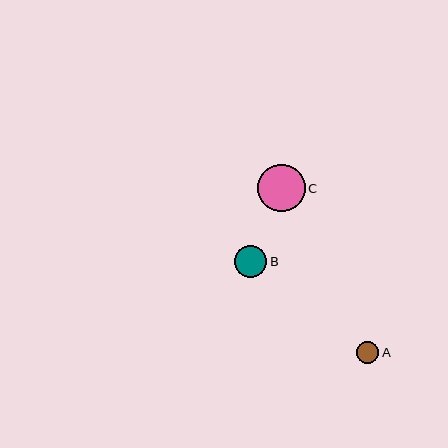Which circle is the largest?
Circle C is the largest with a size of approximately 47 pixels.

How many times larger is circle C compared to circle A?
Circle C is approximately 2.1 times the size of circle A.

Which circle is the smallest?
Circle A is the smallest with a size of approximately 22 pixels.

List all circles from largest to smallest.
From largest to smallest: C, B, A.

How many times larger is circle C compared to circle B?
Circle C is approximately 1.5 times the size of circle B.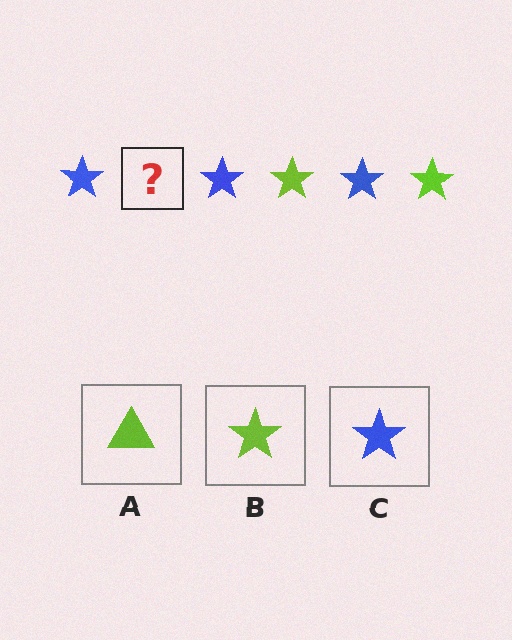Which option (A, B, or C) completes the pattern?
B.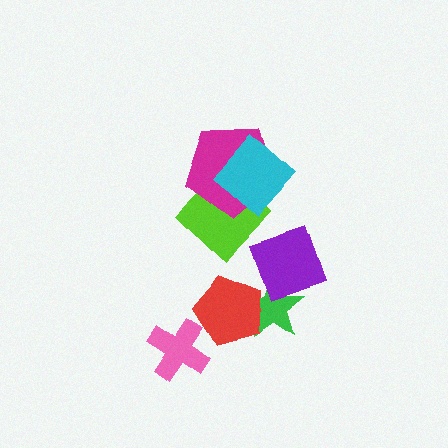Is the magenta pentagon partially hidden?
Yes, it is partially covered by another shape.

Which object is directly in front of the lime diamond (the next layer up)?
The magenta pentagon is directly in front of the lime diamond.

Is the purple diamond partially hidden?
No, no other shape covers it.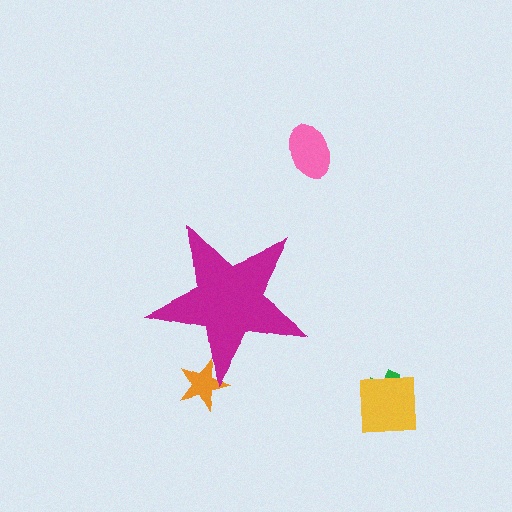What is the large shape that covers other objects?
A magenta star.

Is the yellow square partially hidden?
No, the yellow square is fully visible.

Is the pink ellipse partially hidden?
No, the pink ellipse is fully visible.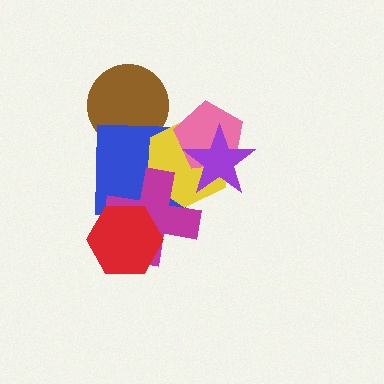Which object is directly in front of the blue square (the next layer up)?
The yellow hexagon is directly in front of the blue square.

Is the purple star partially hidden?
No, no other shape covers it.